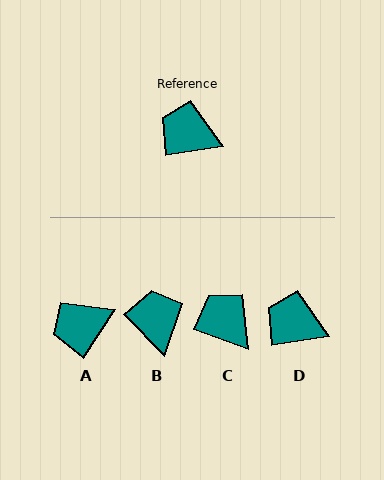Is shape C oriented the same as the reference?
No, it is off by about 28 degrees.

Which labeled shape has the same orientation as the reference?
D.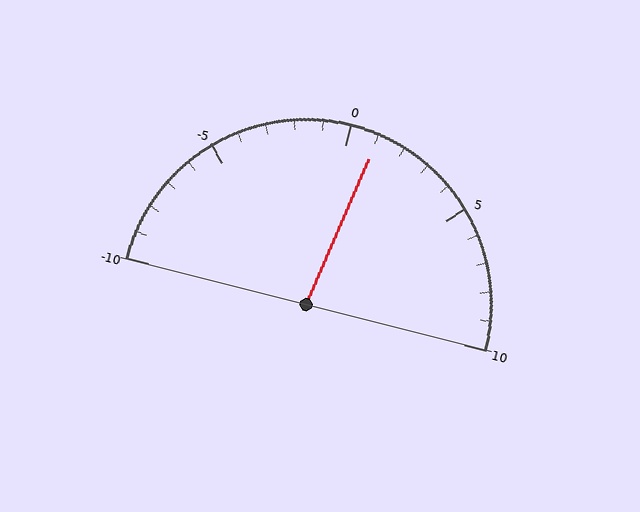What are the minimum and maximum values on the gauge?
The gauge ranges from -10 to 10.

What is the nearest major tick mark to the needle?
The nearest major tick mark is 0.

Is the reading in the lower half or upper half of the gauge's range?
The reading is in the upper half of the range (-10 to 10).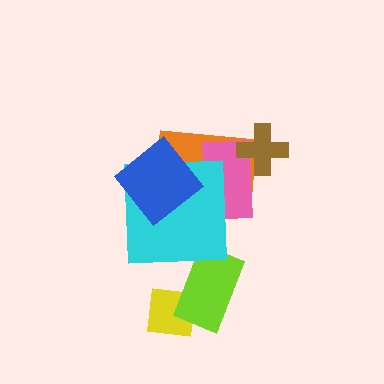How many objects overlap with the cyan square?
3 objects overlap with the cyan square.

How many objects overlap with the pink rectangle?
3 objects overlap with the pink rectangle.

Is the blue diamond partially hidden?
No, no other shape covers it.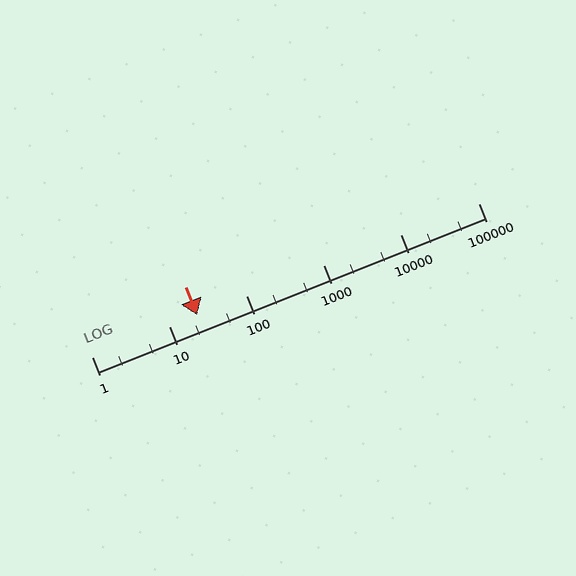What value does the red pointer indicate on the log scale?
The pointer indicates approximately 23.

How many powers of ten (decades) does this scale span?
The scale spans 5 decades, from 1 to 100000.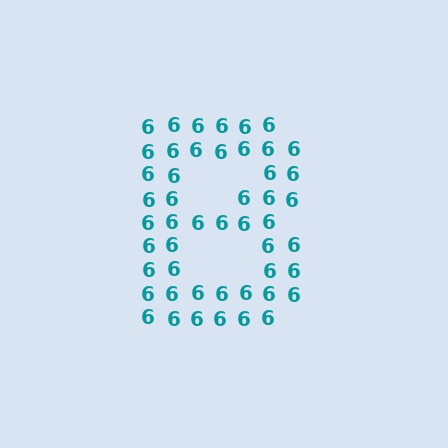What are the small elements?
The small elements are digit 6's.